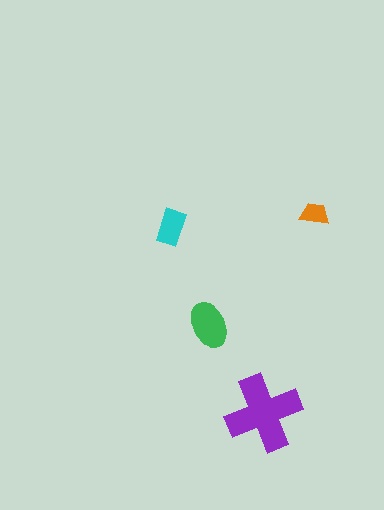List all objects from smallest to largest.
The orange trapezoid, the cyan rectangle, the green ellipse, the purple cross.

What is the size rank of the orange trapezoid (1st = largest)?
4th.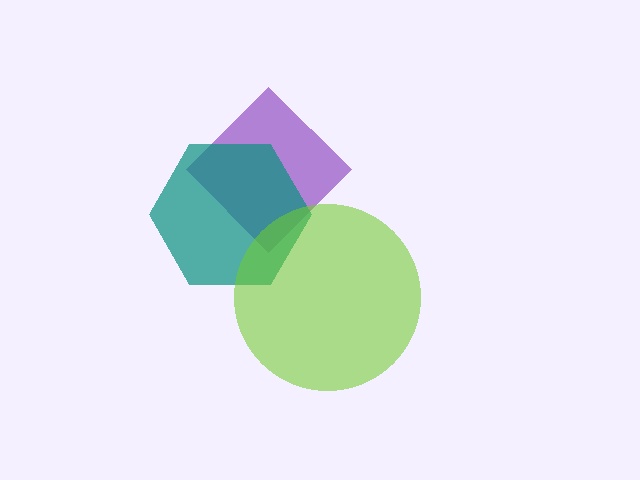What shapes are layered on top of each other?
The layered shapes are: a purple diamond, a teal hexagon, a lime circle.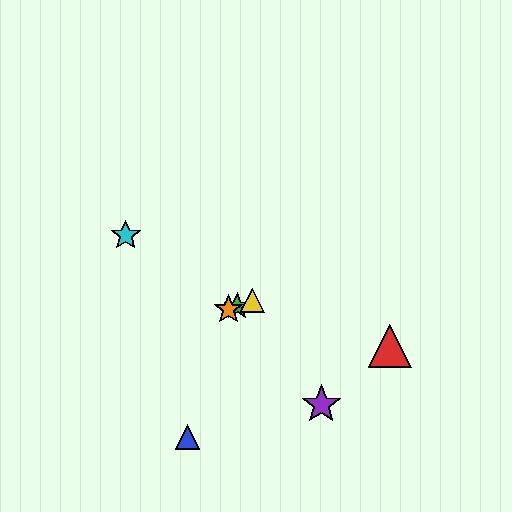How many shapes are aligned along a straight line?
3 shapes (the green star, the yellow triangle, the orange star) are aligned along a straight line.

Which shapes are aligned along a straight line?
The green star, the yellow triangle, the orange star are aligned along a straight line.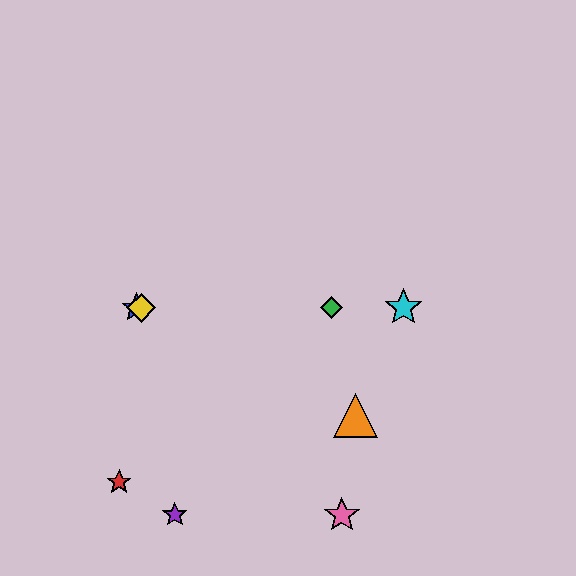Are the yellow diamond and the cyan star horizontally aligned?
Yes, both are at y≈308.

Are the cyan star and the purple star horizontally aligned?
No, the cyan star is at y≈308 and the purple star is at y≈515.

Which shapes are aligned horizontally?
The blue star, the green diamond, the yellow diamond, the cyan star are aligned horizontally.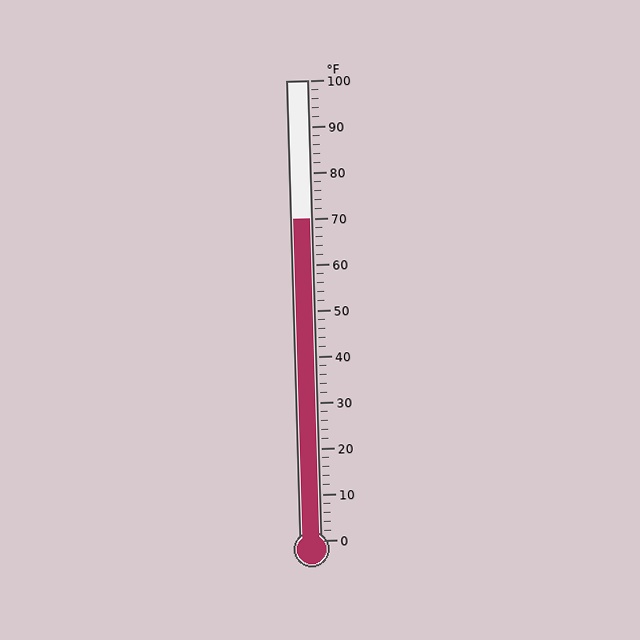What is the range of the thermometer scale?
The thermometer scale ranges from 0°F to 100°F.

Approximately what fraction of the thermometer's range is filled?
The thermometer is filled to approximately 70% of its range.